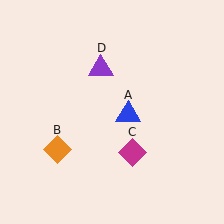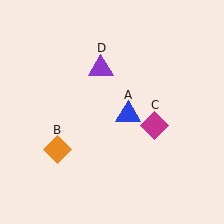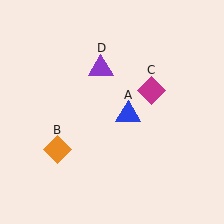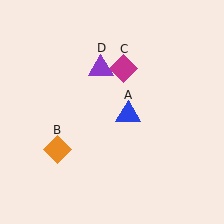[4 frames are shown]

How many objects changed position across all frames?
1 object changed position: magenta diamond (object C).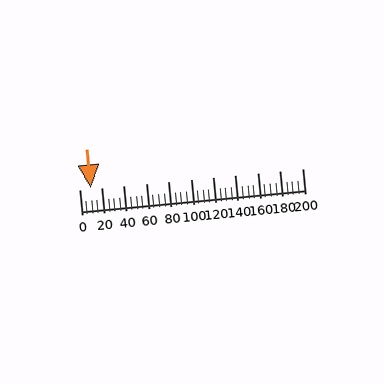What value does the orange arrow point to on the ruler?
The orange arrow points to approximately 10.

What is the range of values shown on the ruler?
The ruler shows values from 0 to 200.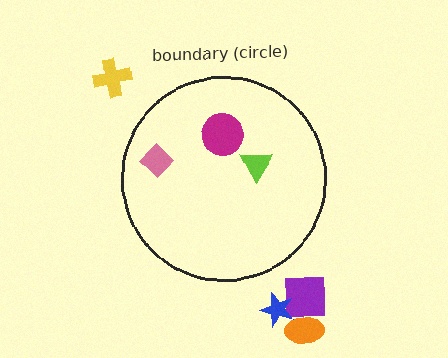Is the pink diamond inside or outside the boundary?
Inside.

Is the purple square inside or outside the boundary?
Outside.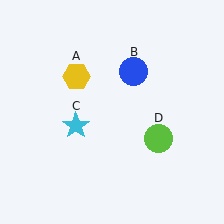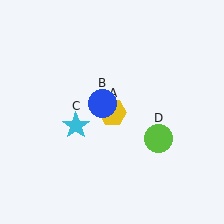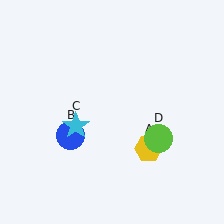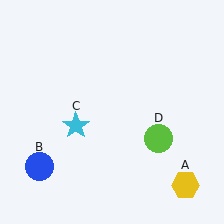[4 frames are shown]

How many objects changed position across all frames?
2 objects changed position: yellow hexagon (object A), blue circle (object B).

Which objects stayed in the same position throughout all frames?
Cyan star (object C) and lime circle (object D) remained stationary.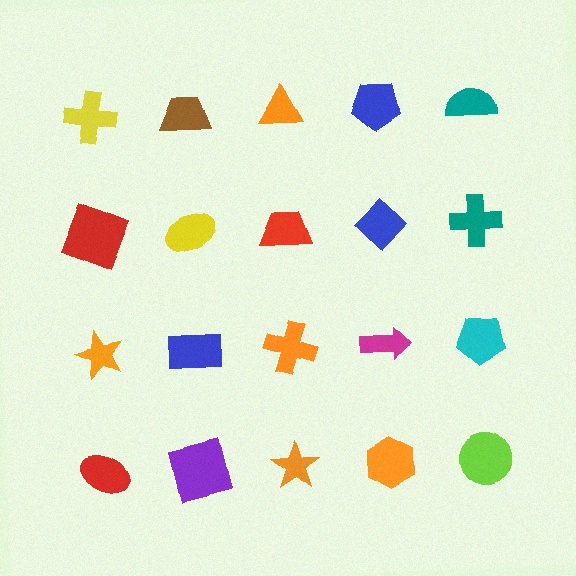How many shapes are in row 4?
5 shapes.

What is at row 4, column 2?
A purple square.